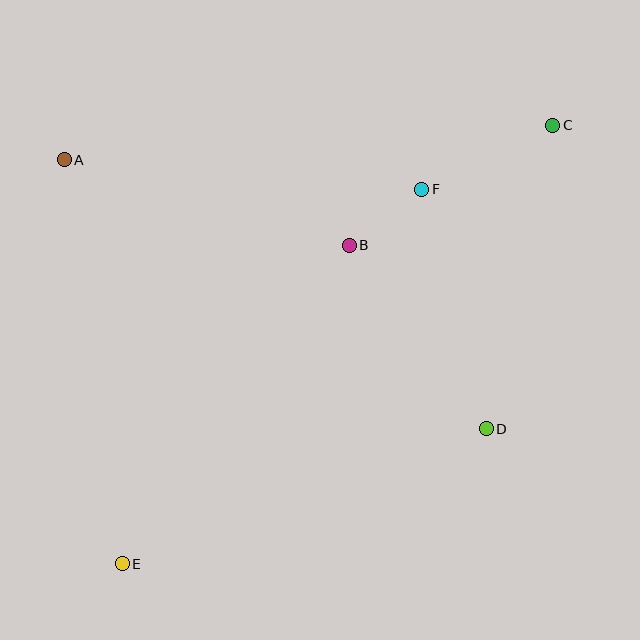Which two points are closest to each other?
Points B and F are closest to each other.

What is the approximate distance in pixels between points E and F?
The distance between E and F is approximately 479 pixels.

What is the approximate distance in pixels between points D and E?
The distance between D and E is approximately 388 pixels.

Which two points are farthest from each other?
Points C and E are farthest from each other.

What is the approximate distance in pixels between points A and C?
The distance between A and C is approximately 490 pixels.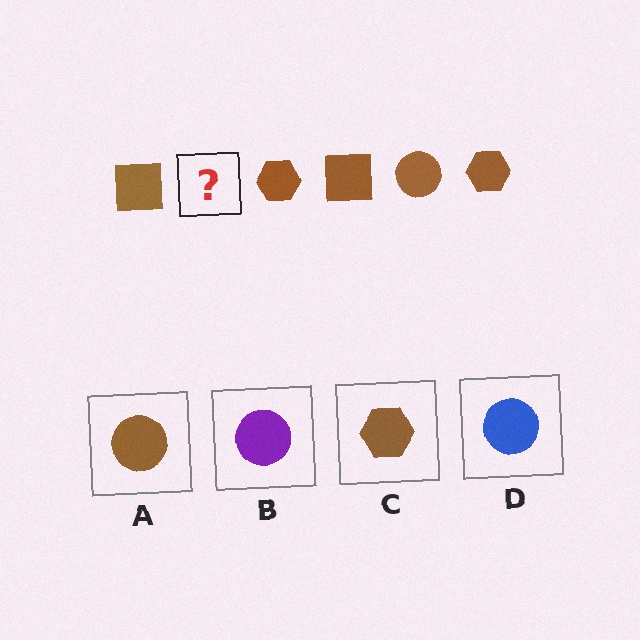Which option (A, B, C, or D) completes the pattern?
A.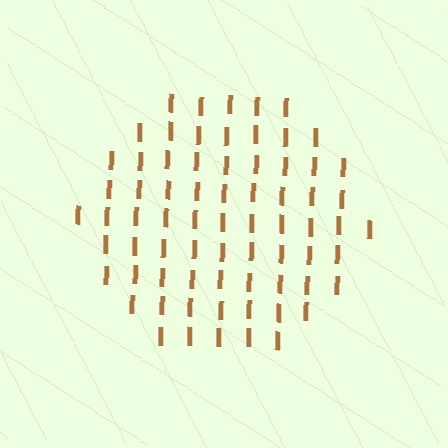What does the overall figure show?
The overall figure shows a hexagon.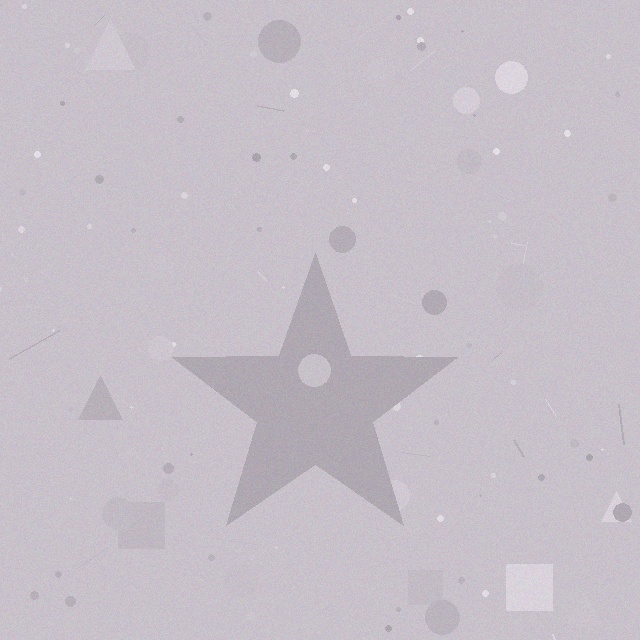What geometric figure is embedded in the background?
A star is embedded in the background.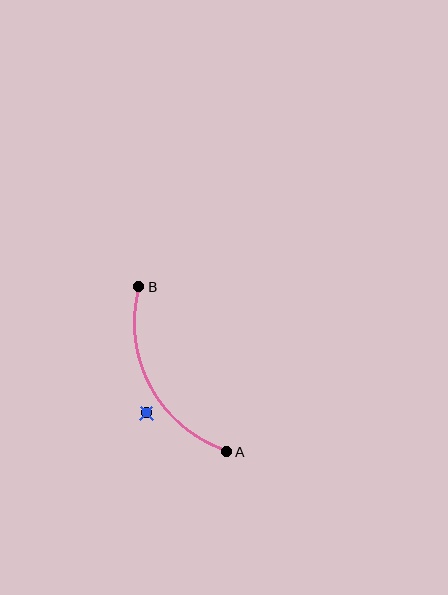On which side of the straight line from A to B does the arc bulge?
The arc bulges to the left of the straight line connecting A and B.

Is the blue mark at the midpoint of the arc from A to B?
No — the blue mark does not lie on the arc at all. It sits slightly outside the curve.